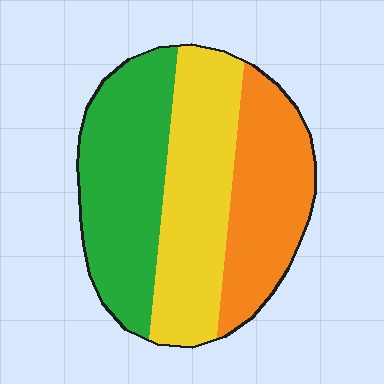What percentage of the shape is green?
Green takes up about three eighths (3/8) of the shape.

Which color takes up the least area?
Orange, at roughly 30%.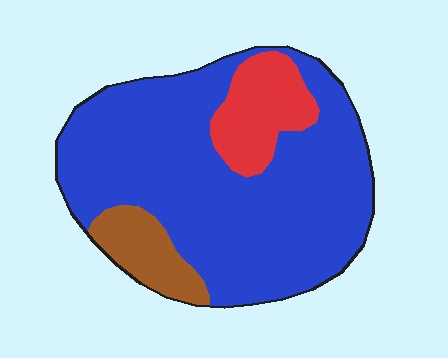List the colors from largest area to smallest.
From largest to smallest: blue, red, brown.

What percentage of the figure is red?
Red covers around 15% of the figure.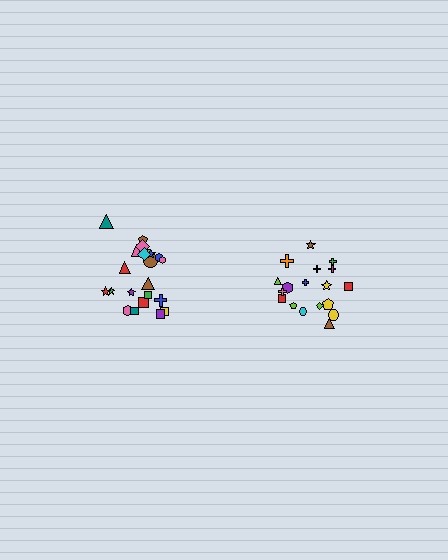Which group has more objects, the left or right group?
The left group.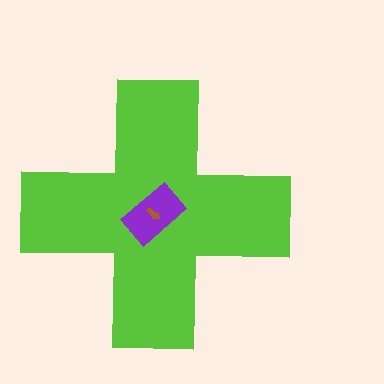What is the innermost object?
The brown arrow.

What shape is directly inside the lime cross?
The purple rectangle.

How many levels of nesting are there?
3.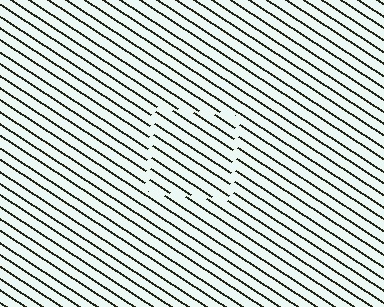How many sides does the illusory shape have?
4 sides — the line-ends trace a square.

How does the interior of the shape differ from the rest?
The interior of the shape contains the same grating, shifted by half a period — the contour is defined by the phase discontinuity where line-ends from the inner and outer gratings abut.